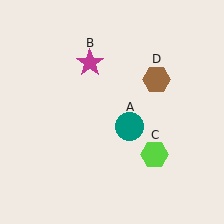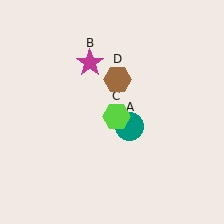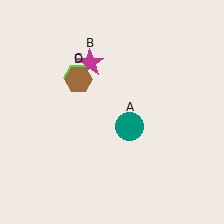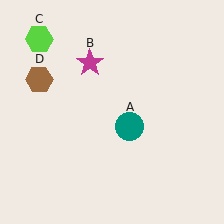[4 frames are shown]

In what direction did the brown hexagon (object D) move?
The brown hexagon (object D) moved left.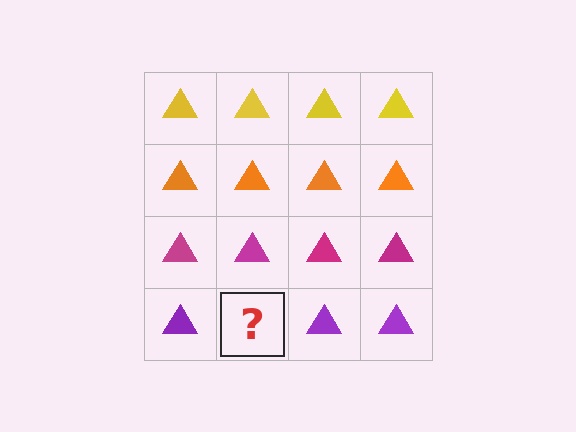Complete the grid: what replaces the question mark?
The question mark should be replaced with a purple triangle.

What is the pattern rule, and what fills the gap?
The rule is that each row has a consistent color. The gap should be filled with a purple triangle.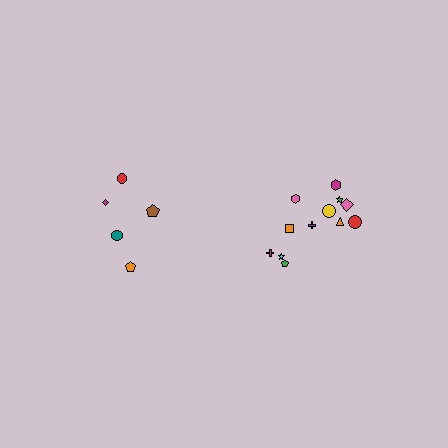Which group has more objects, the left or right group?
The right group.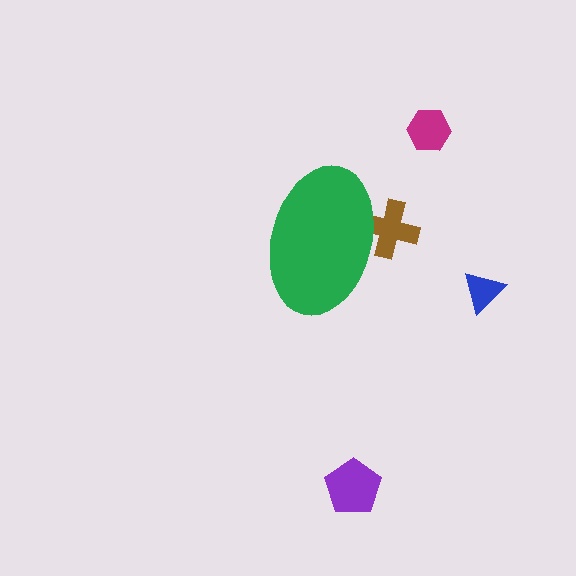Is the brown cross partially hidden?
Yes, the brown cross is partially hidden behind the green ellipse.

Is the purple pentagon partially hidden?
No, the purple pentagon is fully visible.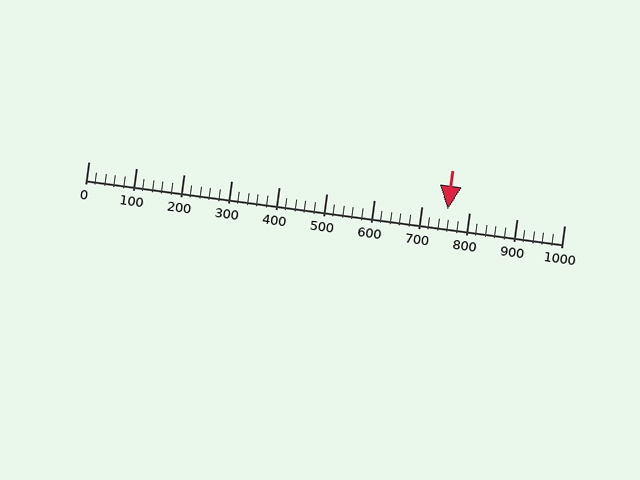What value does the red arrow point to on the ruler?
The red arrow points to approximately 756.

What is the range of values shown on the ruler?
The ruler shows values from 0 to 1000.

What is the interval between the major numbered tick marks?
The major tick marks are spaced 100 units apart.